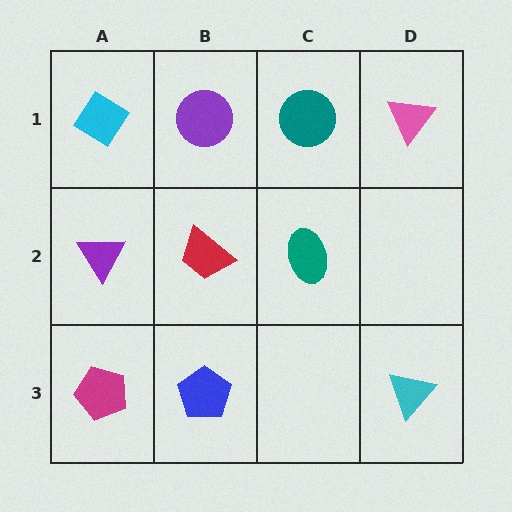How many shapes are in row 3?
3 shapes.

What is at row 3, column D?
A cyan triangle.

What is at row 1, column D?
A pink triangle.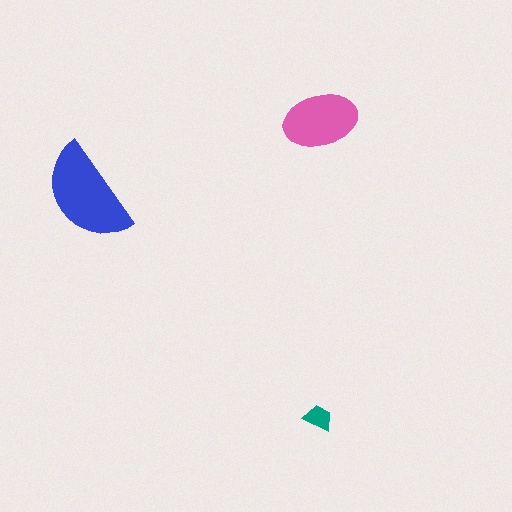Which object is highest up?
The pink ellipse is topmost.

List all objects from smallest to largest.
The teal trapezoid, the pink ellipse, the blue semicircle.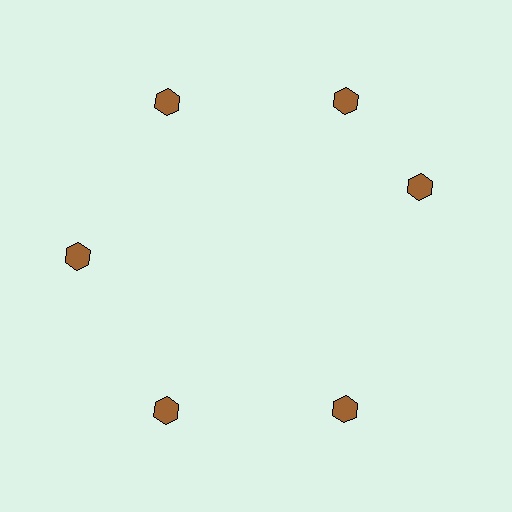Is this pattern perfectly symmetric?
No. The 6 brown hexagons are arranged in a ring, but one element near the 3 o'clock position is rotated out of alignment along the ring, breaking the 6-fold rotational symmetry.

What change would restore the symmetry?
The symmetry would be restored by rotating it back into even spacing with its neighbors so that all 6 hexagons sit at equal angles and equal distance from the center.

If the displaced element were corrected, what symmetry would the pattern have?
It would have 6-fold rotational symmetry — the pattern would map onto itself every 60 degrees.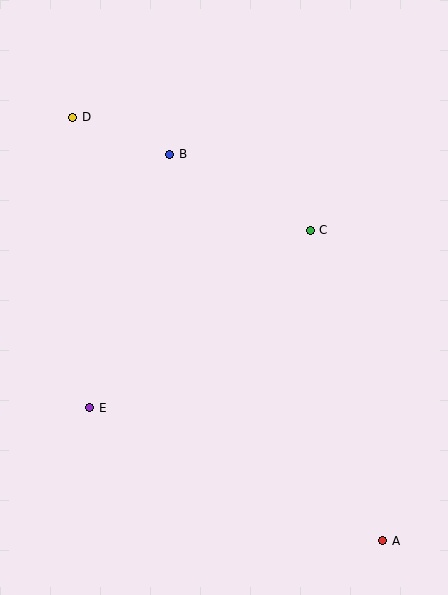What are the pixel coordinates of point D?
Point D is at (73, 117).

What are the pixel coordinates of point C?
Point C is at (310, 230).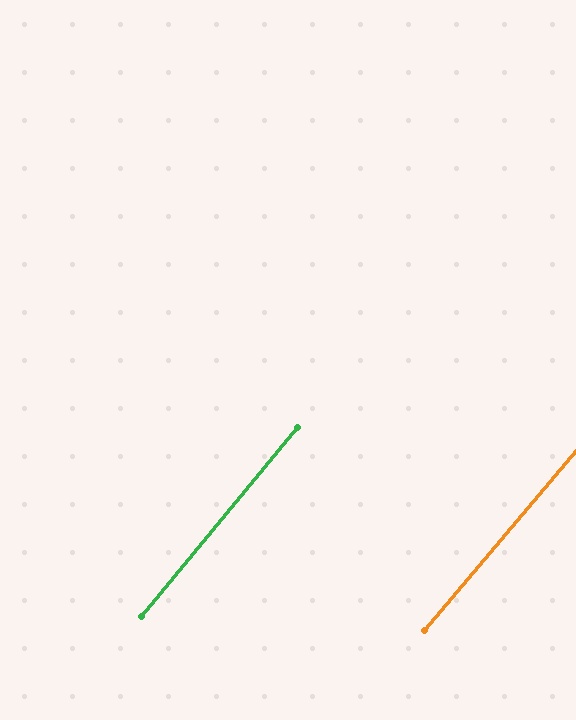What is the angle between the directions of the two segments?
Approximately 1 degree.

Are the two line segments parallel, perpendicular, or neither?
Parallel — their directions differ by only 0.7°.